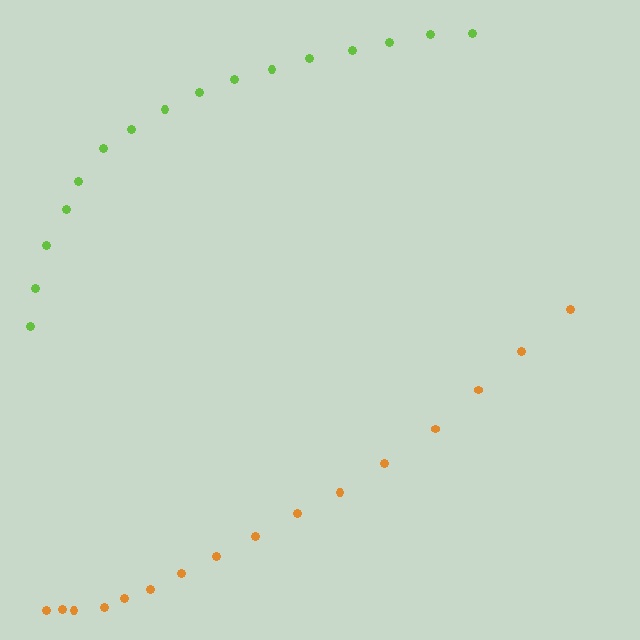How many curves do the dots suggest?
There are 2 distinct paths.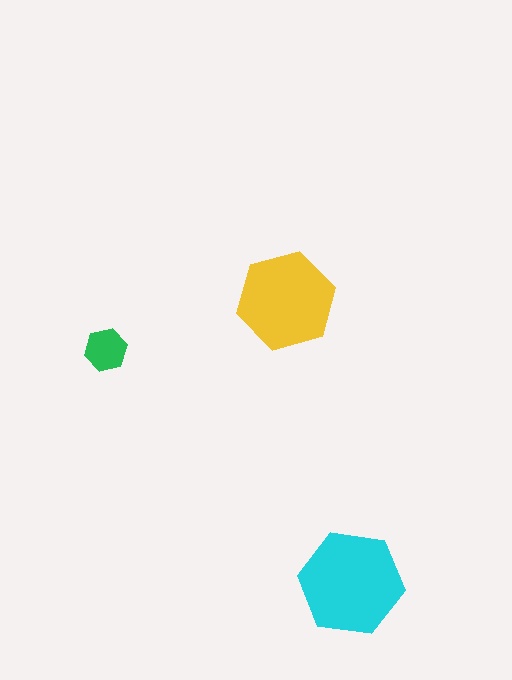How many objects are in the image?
There are 3 objects in the image.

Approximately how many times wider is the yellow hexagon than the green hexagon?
About 2.5 times wider.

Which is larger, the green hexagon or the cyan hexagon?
The cyan one.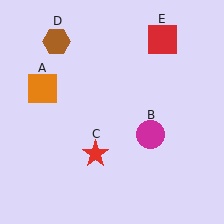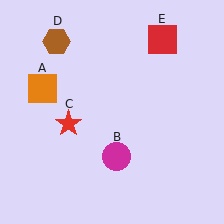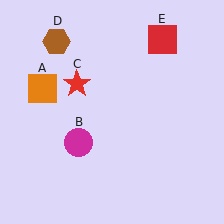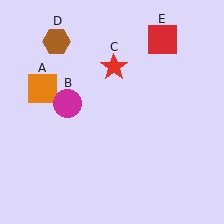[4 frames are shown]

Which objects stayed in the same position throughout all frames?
Orange square (object A) and brown hexagon (object D) and red square (object E) remained stationary.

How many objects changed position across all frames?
2 objects changed position: magenta circle (object B), red star (object C).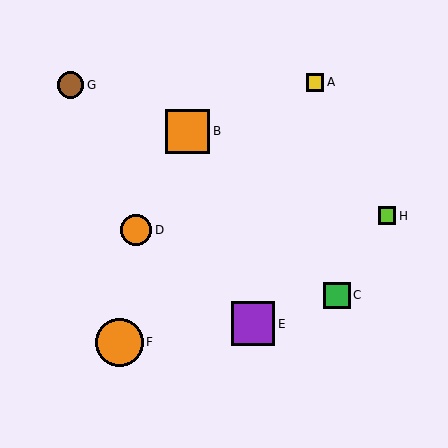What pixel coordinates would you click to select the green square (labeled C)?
Click at (337, 295) to select the green square C.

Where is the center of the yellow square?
The center of the yellow square is at (315, 82).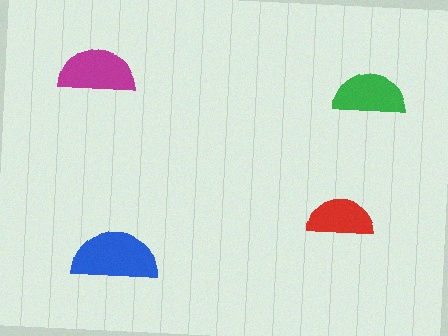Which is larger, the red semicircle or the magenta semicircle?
The magenta one.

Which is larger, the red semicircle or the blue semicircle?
The blue one.